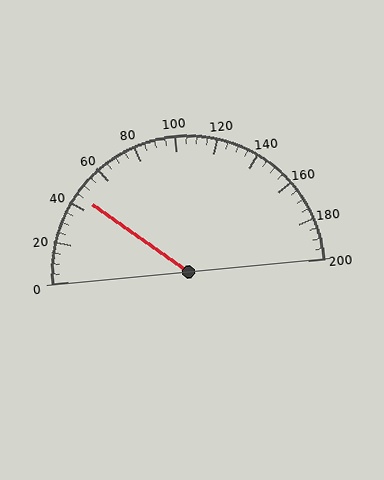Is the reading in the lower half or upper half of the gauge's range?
The reading is in the lower half of the range (0 to 200).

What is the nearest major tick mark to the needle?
The nearest major tick mark is 40.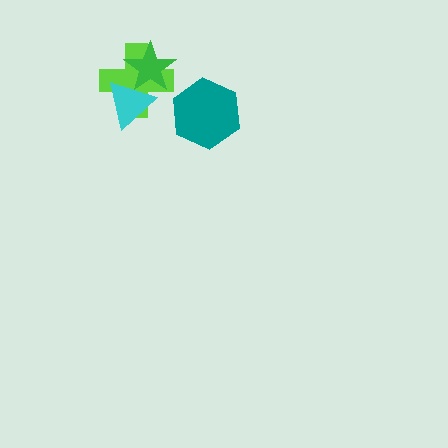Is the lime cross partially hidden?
Yes, it is partially covered by another shape.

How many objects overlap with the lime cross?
2 objects overlap with the lime cross.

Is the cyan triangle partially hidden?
Yes, it is partially covered by another shape.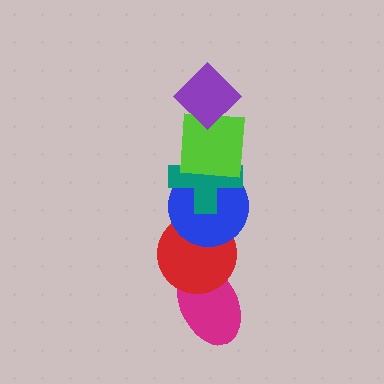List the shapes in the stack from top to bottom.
From top to bottom: the purple diamond, the lime square, the teal cross, the blue circle, the red circle, the magenta ellipse.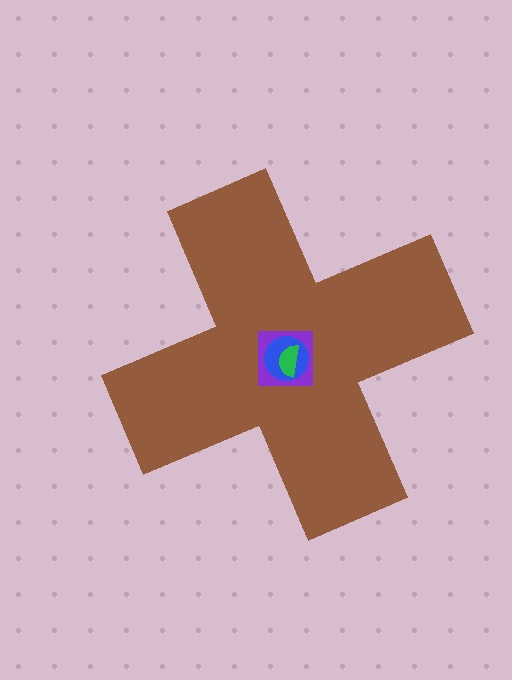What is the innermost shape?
The green semicircle.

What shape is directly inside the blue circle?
The green semicircle.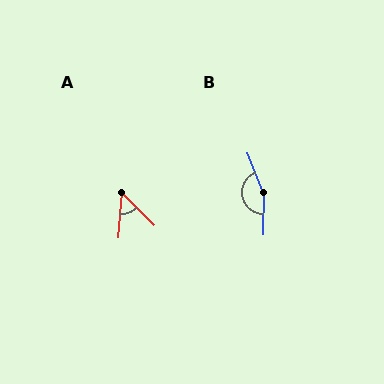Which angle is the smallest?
A, at approximately 51 degrees.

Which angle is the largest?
B, at approximately 158 degrees.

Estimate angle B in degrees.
Approximately 158 degrees.